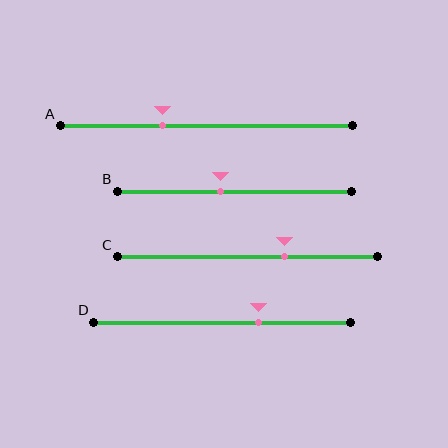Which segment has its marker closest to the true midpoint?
Segment B has its marker closest to the true midpoint.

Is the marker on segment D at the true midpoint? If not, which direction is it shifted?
No, the marker on segment D is shifted to the right by about 14% of the segment length.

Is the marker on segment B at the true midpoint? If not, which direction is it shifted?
No, the marker on segment B is shifted to the left by about 6% of the segment length.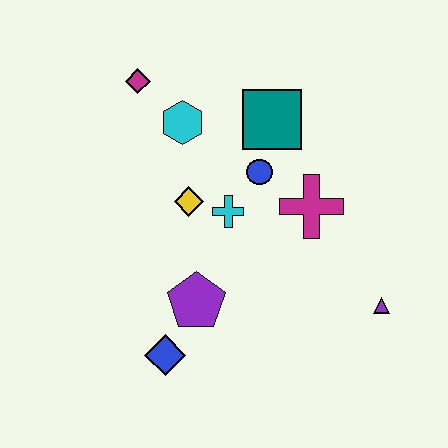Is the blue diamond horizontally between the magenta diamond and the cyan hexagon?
Yes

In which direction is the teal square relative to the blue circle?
The teal square is above the blue circle.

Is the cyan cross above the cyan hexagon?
No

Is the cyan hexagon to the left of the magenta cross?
Yes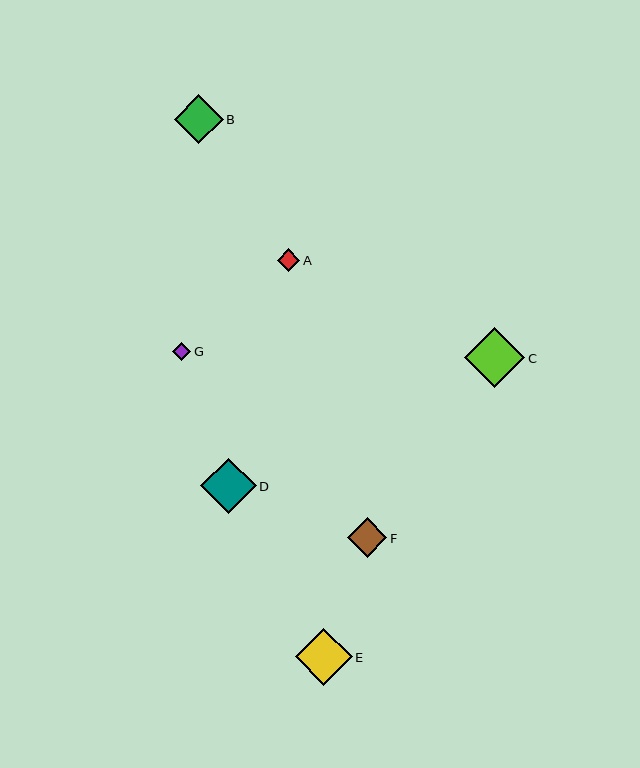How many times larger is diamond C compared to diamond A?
Diamond C is approximately 2.7 times the size of diamond A.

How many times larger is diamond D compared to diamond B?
Diamond D is approximately 1.1 times the size of diamond B.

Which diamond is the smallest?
Diamond G is the smallest with a size of approximately 18 pixels.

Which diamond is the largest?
Diamond C is the largest with a size of approximately 60 pixels.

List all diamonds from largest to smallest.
From largest to smallest: C, E, D, B, F, A, G.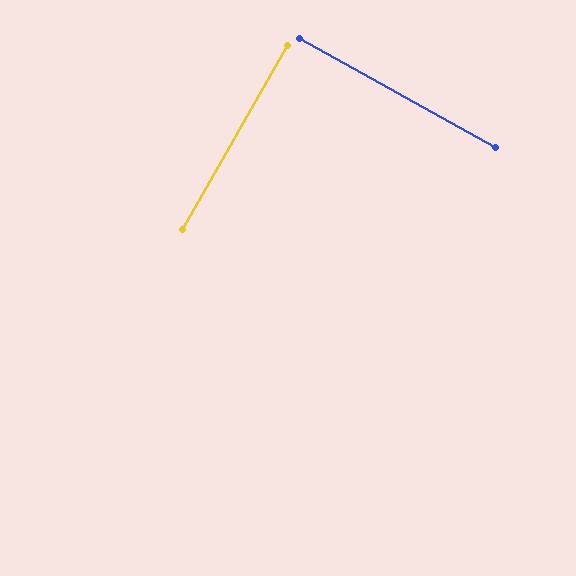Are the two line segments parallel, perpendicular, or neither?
Perpendicular — they meet at approximately 89°.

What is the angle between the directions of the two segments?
Approximately 89 degrees.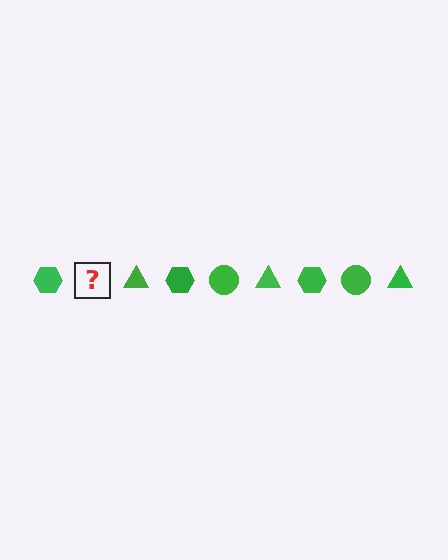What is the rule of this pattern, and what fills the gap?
The rule is that the pattern cycles through hexagon, circle, triangle shapes in green. The gap should be filled with a green circle.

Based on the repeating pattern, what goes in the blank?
The blank should be a green circle.